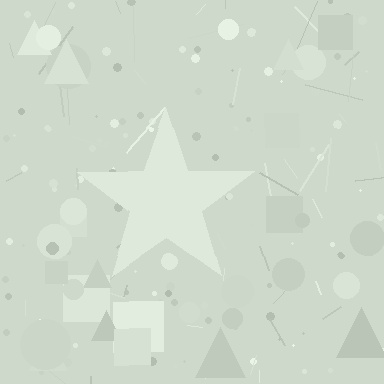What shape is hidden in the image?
A star is hidden in the image.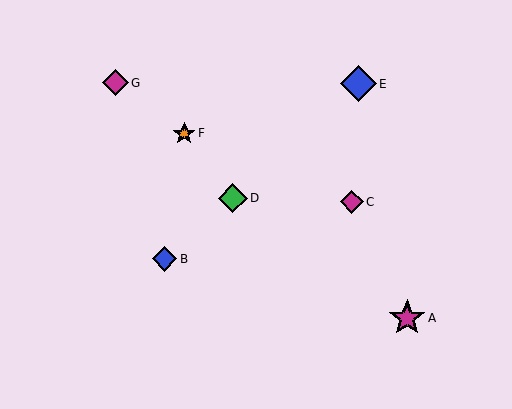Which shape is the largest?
The magenta star (labeled A) is the largest.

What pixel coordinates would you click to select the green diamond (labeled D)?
Click at (233, 198) to select the green diamond D.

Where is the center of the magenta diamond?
The center of the magenta diamond is at (115, 83).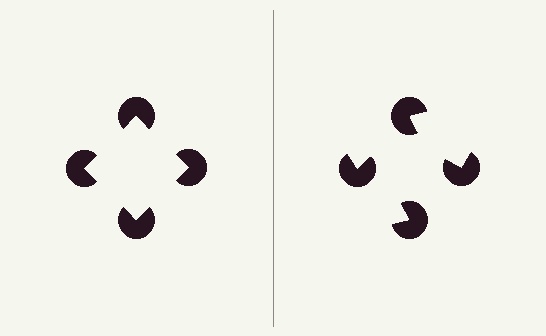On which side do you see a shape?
An illusory square appears on the left side. On the right side the wedge cuts are rotated, so no coherent shape forms.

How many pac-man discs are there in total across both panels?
8 — 4 on each side.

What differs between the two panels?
The pac-man discs are positioned identically on both sides; only the wedge orientations differ. On the left they align to a square; on the right they are misaligned.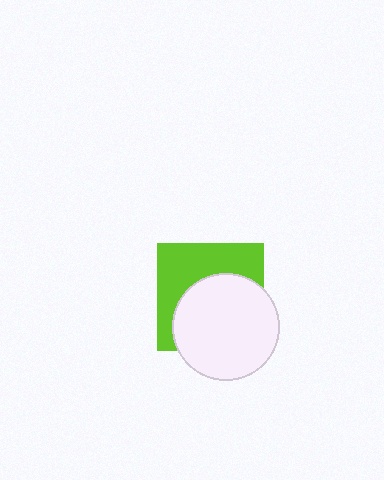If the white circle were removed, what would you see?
You would see the complete lime square.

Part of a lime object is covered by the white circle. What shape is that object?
It is a square.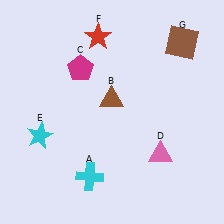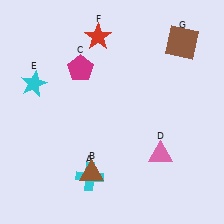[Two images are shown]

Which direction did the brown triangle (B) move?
The brown triangle (B) moved down.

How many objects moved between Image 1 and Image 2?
2 objects moved between the two images.